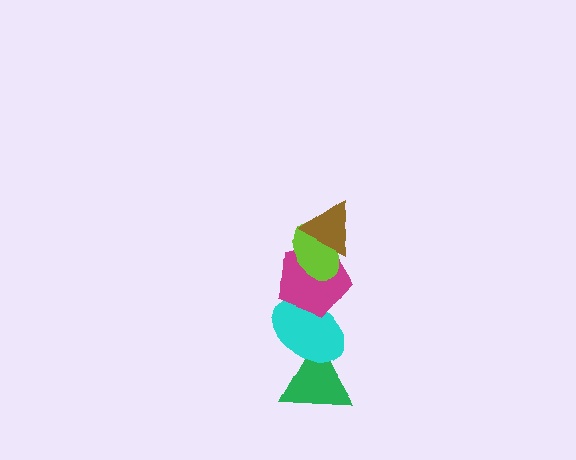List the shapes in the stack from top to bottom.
From top to bottom: the brown triangle, the lime ellipse, the magenta pentagon, the cyan ellipse, the green triangle.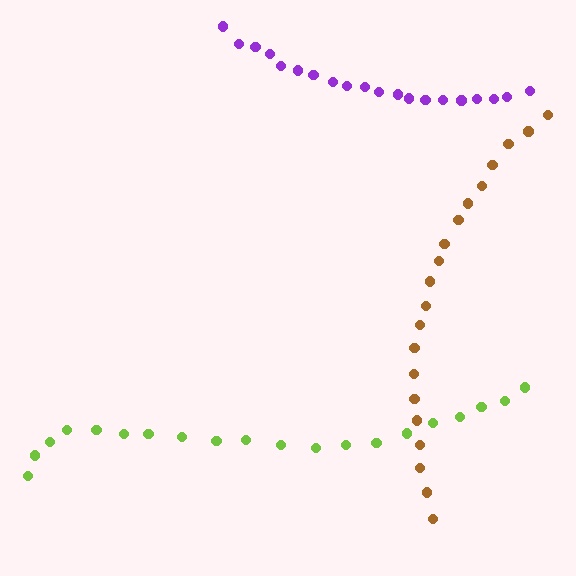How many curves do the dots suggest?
There are 3 distinct paths.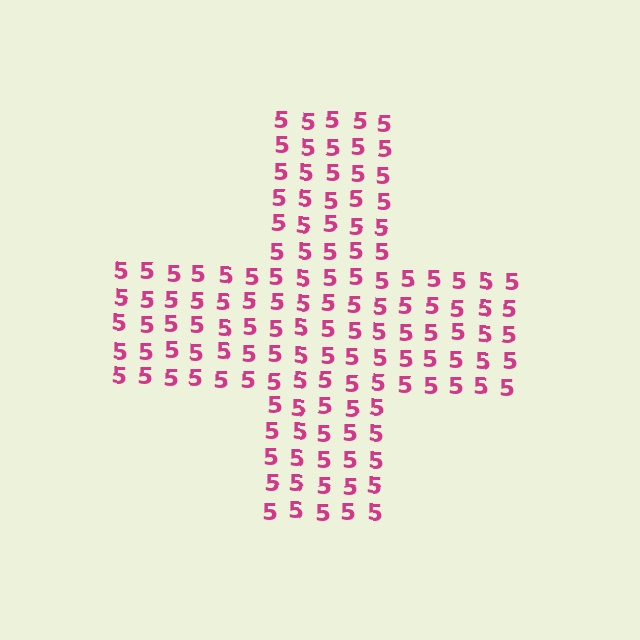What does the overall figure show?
The overall figure shows a cross.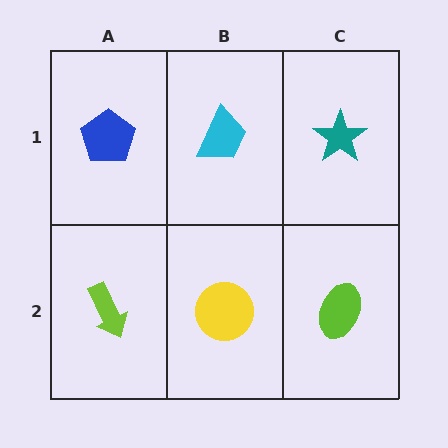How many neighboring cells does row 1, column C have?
2.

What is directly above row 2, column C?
A teal star.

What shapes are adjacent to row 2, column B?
A cyan trapezoid (row 1, column B), a lime arrow (row 2, column A), a lime ellipse (row 2, column C).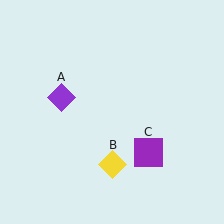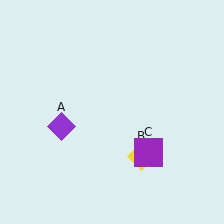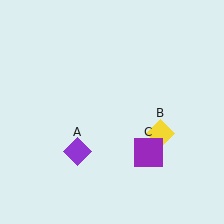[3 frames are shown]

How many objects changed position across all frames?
2 objects changed position: purple diamond (object A), yellow diamond (object B).